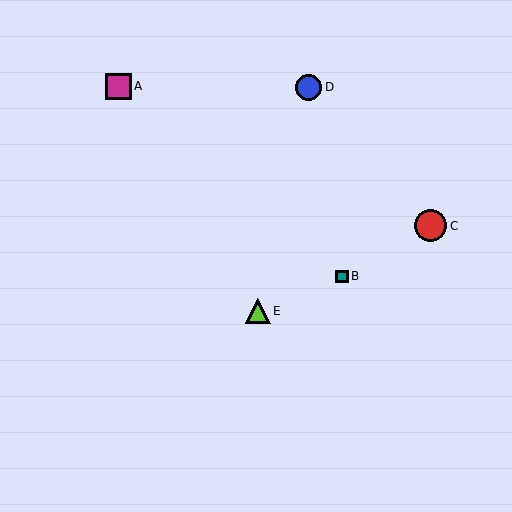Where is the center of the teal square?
The center of the teal square is at (342, 276).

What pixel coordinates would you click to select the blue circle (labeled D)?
Click at (309, 87) to select the blue circle D.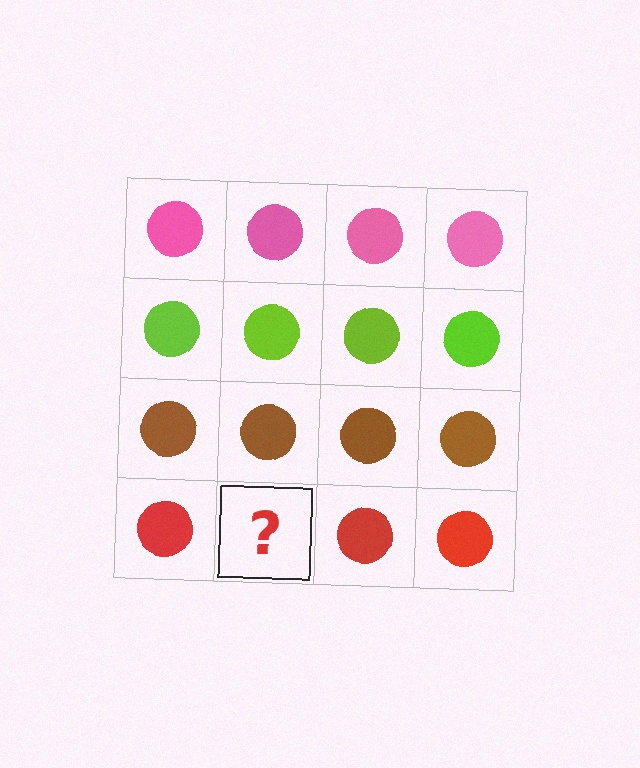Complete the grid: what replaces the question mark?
The question mark should be replaced with a red circle.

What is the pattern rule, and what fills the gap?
The rule is that each row has a consistent color. The gap should be filled with a red circle.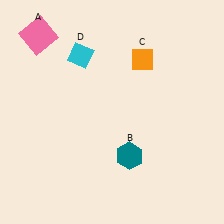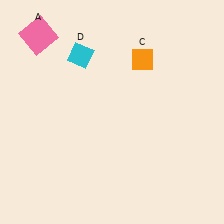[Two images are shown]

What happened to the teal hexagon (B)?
The teal hexagon (B) was removed in Image 2. It was in the bottom-right area of Image 1.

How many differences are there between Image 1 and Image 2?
There is 1 difference between the two images.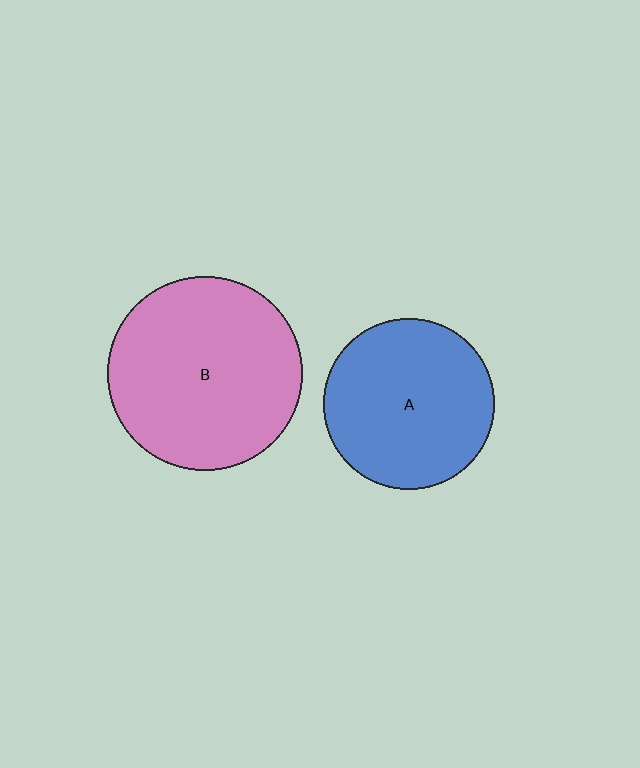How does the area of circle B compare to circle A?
Approximately 1.3 times.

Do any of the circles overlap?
No, none of the circles overlap.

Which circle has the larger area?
Circle B (pink).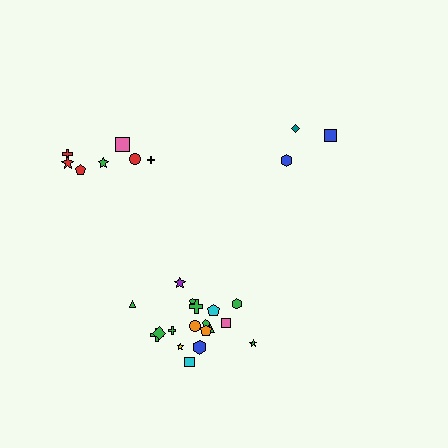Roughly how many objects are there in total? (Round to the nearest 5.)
Roughly 30 objects in total.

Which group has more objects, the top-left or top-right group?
The top-left group.